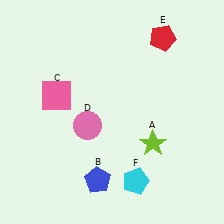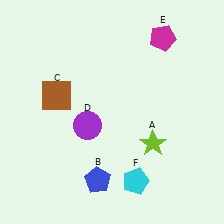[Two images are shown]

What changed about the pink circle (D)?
In Image 1, D is pink. In Image 2, it changed to purple.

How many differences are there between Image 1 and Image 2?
There are 3 differences between the two images.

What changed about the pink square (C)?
In Image 1, C is pink. In Image 2, it changed to brown.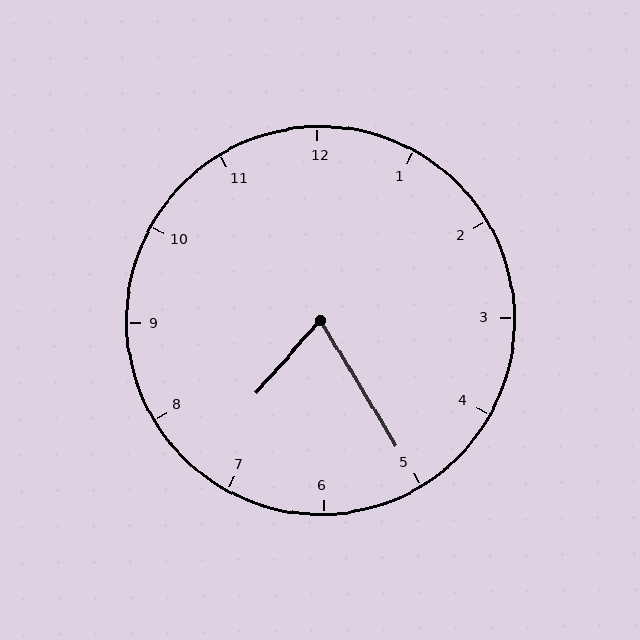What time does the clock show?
7:25.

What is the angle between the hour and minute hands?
Approximately 72 degrees.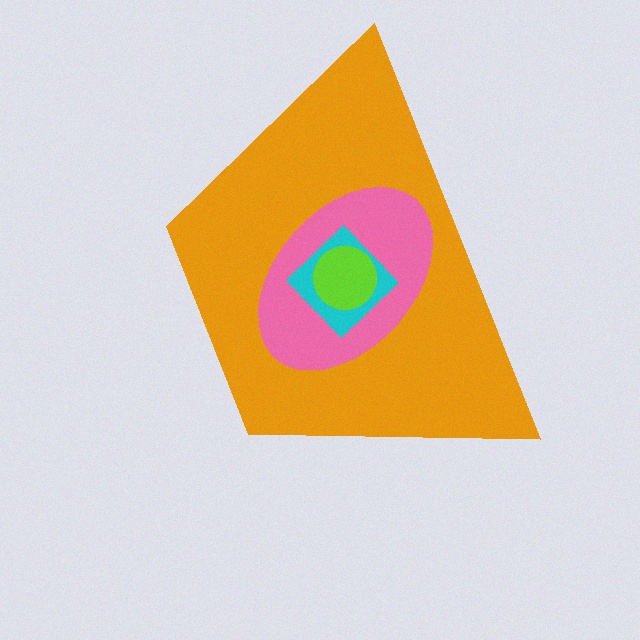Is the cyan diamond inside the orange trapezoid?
Yes.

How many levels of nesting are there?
4.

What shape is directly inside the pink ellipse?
The cyan diamond.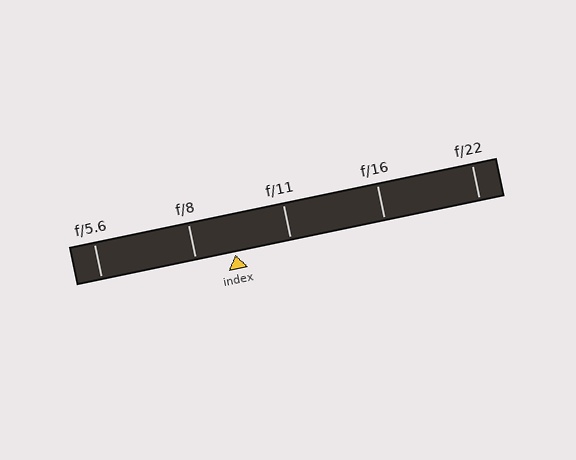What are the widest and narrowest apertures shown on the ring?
The widest aperture shown is f/5.6 and the narrowest is f/22.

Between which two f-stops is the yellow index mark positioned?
The index mark is between f/8 and f/11.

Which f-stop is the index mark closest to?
The index mark is closest to f/8.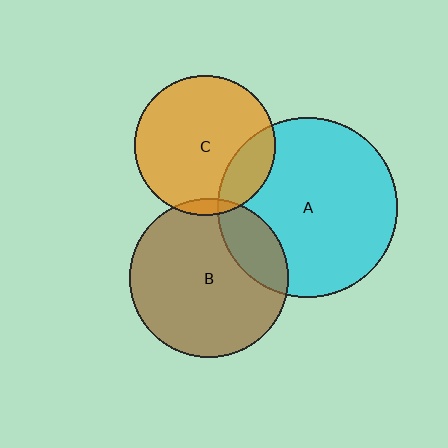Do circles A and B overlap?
Yes.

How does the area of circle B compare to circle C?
Approximately 1.3 times.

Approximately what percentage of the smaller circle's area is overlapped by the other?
Approximately 20%.